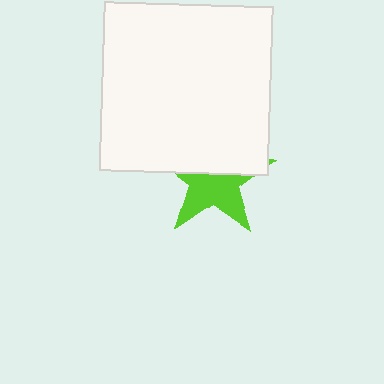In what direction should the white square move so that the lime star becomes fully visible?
The white square should move up. That is the shortest direction to clear the overlap and leave the lime star fully visible.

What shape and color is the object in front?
The object in front is a white square.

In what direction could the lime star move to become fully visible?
The lime star could move down. That would shift it out from behind the white square entirely.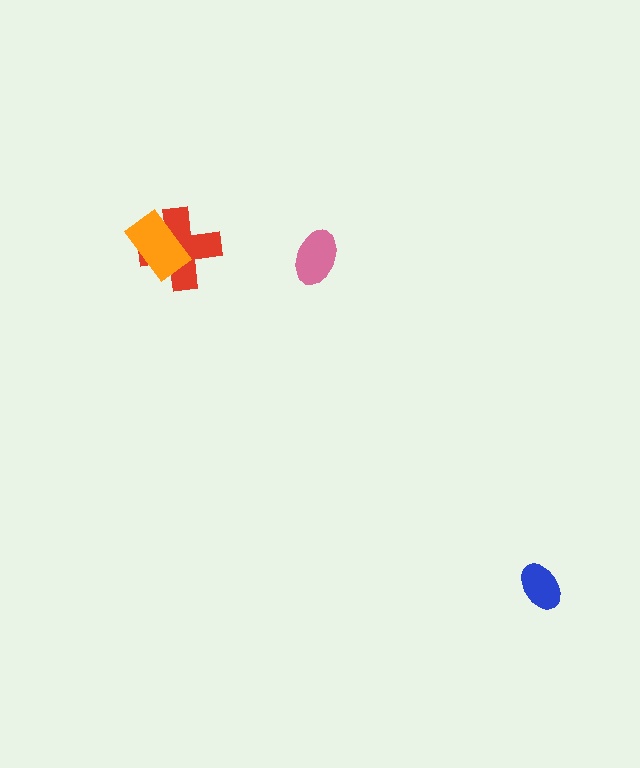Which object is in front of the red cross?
The orange rectangle is in front of the red cross.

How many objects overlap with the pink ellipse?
0 objects overlap with the pink ellipse.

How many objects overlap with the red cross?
1 object overlaps with the red cross.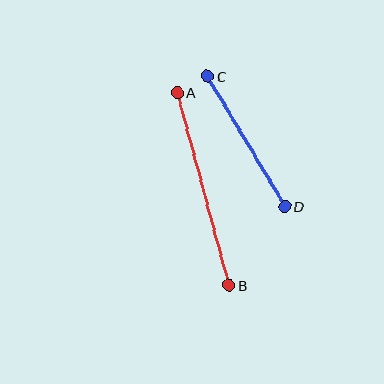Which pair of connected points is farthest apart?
Points A and B are farthest apart.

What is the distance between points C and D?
The distance is approximately 151 pixels.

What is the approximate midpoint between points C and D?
The midpoint is at approximately (246, 141) pixels.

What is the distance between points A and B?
The distance is approximately 200 pixels.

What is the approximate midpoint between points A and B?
The midpoint is at approximately (203, 189) pixels.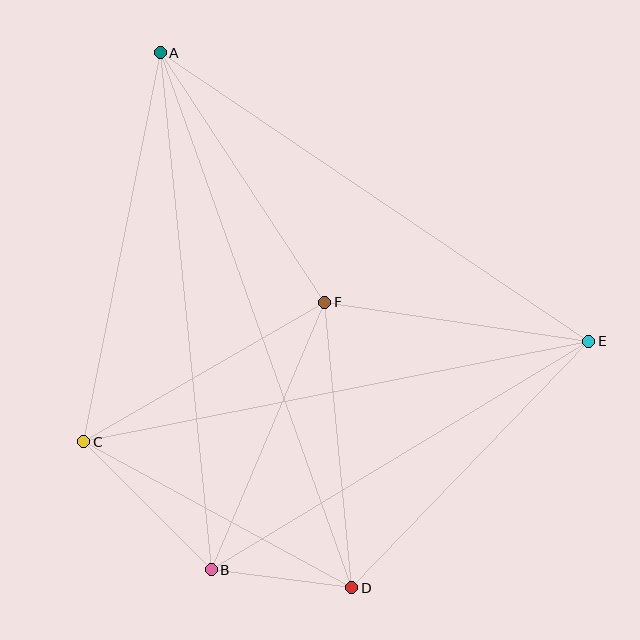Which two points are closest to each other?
Points B and D are closest to each other.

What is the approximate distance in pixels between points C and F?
The distance between C and F is approximately 278 pixels.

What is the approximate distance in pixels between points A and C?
The distance between A and C is approximately 396 pixels.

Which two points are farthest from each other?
Points A and D are farthest from each other.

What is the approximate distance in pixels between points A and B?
The distance between A and B is approximately 520 pixels.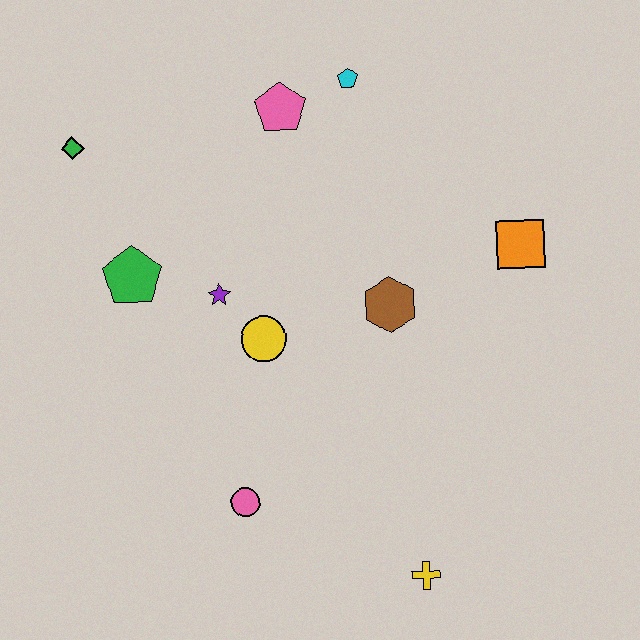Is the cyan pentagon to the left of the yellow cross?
Yes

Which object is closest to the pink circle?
The yellow circle is closest to the pink circle.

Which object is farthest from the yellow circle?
The yellow cross is farthest from the yellow circle.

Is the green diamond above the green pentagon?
Yes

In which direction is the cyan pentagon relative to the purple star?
The cyan pentagon is above the purple star.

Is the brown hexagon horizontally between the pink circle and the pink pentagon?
No